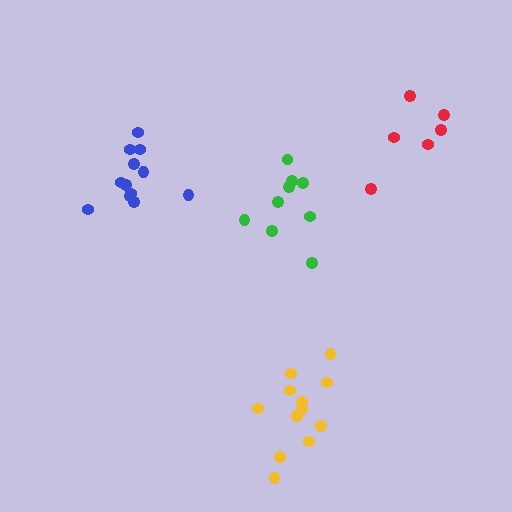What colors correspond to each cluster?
The clusters are colored: yellow, blue, red, green.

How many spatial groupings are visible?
There are 4 spatial groupings.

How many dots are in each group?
Group 1: 12 dots, Group 2: 12 dots, Group 3: 6 dots, Group 4: 9 dots (39 total).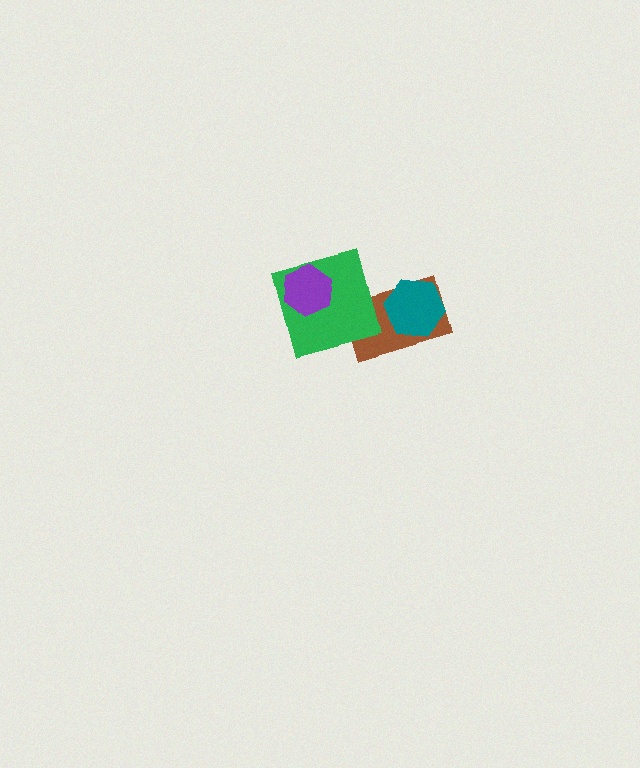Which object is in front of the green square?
The purple hexagon is in front of the green square.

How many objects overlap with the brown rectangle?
2 objects overlap with the brown rectangle.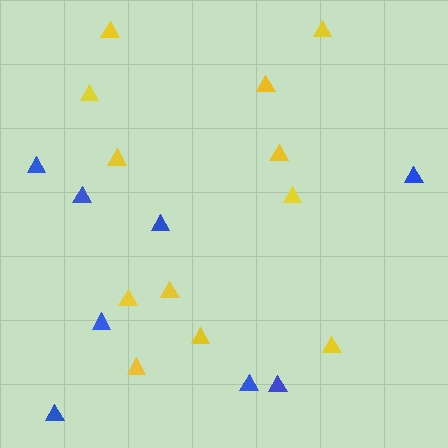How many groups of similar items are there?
There are 2 groups: one group of yellow triangles (12) and one group of blue triangles (8).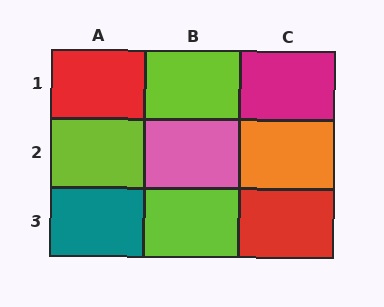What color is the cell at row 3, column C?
Red.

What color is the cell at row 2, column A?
Lime.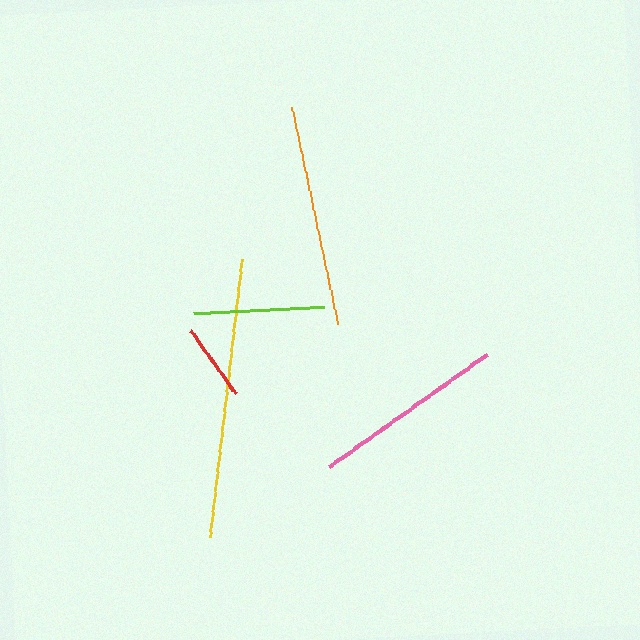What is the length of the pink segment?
The pink segment is approximately 193 pixels long.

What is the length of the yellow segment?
The yellow segment is approximately 279 pixels long.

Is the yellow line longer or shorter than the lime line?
The yellow line is longer than the lime line.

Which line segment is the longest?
The yellow line is the longest at approximately 279 pixels.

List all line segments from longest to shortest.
From longest to shortest: yellow, orange, pink, lime, red.